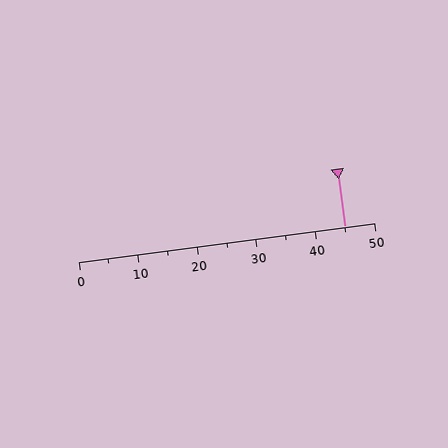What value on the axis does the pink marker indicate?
The marker indicates approximately 45.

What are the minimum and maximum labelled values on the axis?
The axis runs from 0 to 50.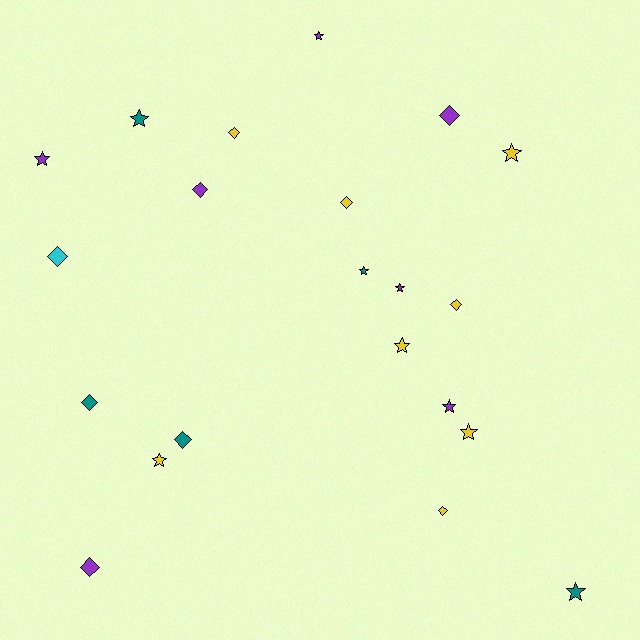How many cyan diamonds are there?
There is 1 cyan diamond.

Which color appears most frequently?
Yellow, with 8 objects.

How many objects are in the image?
There are 21 objects.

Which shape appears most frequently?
Star, with 11 objects.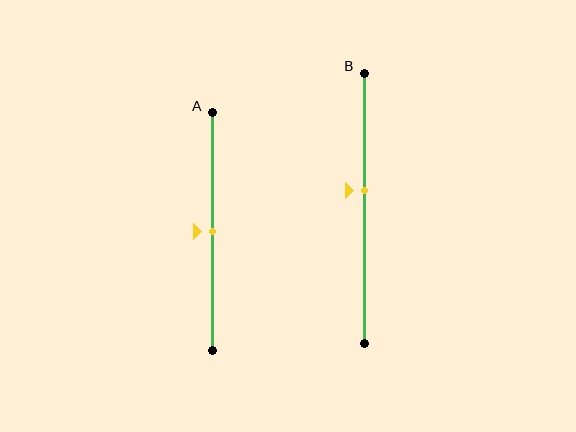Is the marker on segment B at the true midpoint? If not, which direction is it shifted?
No, the marker on segment B is shifted upward by about 7% of the segment length.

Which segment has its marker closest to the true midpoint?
Segment A has its marker closest to the true midpoint.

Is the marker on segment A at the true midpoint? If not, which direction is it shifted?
Yes, the marker on segment A is at the true midpoint.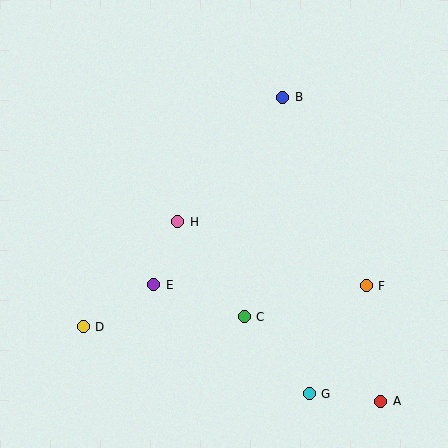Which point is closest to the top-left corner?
Point H is closest to the top-left corner.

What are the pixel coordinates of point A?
Point A is at (381, 401).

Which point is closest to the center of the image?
Point H at (178, 222) is closest to the center.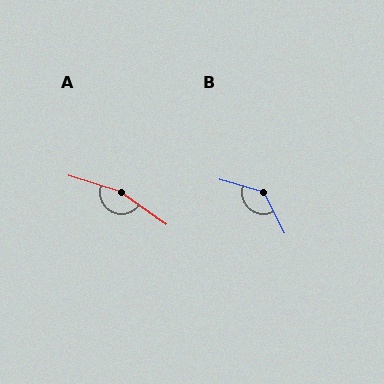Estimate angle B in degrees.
Approximately 132 degrees.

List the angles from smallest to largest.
B (132°), A (163°).